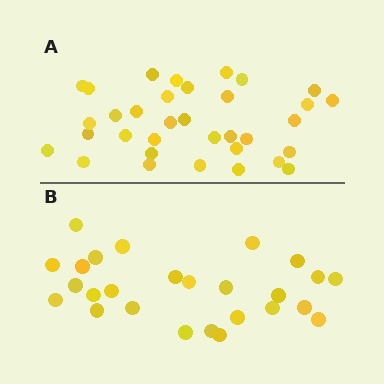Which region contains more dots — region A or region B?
Region A (the top region) has more dots.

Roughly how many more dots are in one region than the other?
Region A has roughly 8 or so more dots than region B.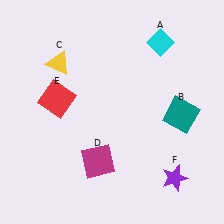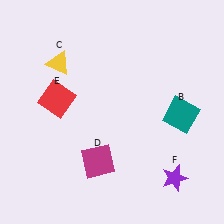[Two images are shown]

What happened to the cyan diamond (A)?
The cyan diamond (A) was removed in Image 2. It was in the top-right area of Image 1.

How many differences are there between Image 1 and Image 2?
There is 1 difference between the two images.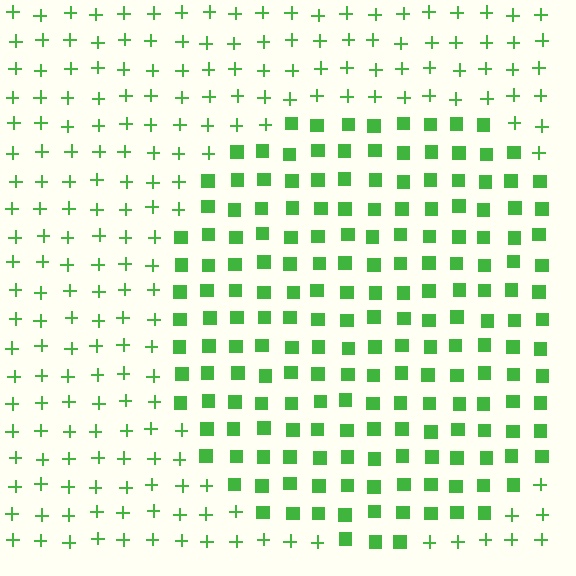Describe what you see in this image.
The image is filled with small green elements arranged in a uniform grid. A circle-shaped region contains squares, while the surrounding area contains plus signs. The boundary is defined purely by the change in element shape.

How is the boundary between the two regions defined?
The boundary is defined by a change in element shape: squares inside vs. plus signs outside. All elements share the same color and spacing.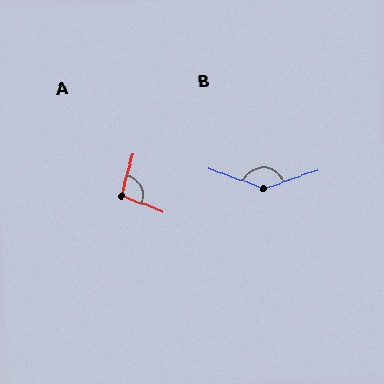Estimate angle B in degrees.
Approximately 141 degrees.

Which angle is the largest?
B, at approximately 141 degrees.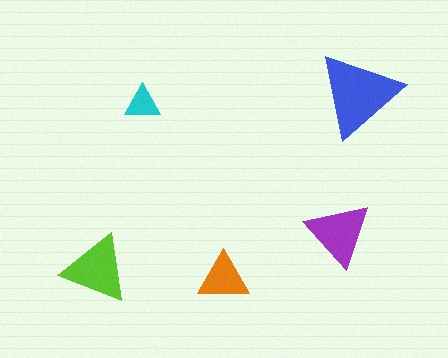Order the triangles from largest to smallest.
the blue one, the lime one, the purple one, the orange one, the cyan one.